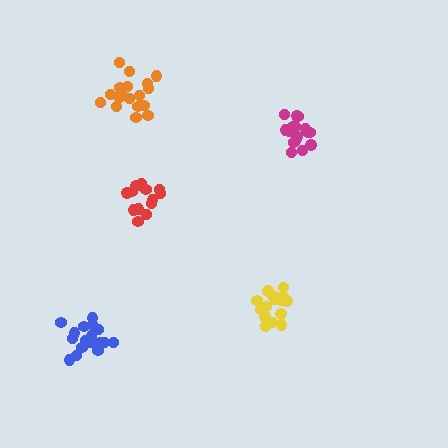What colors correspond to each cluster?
The clusters are colored: red, yellow, orange, magenta, blue.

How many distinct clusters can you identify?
There are 5 distinct clusters.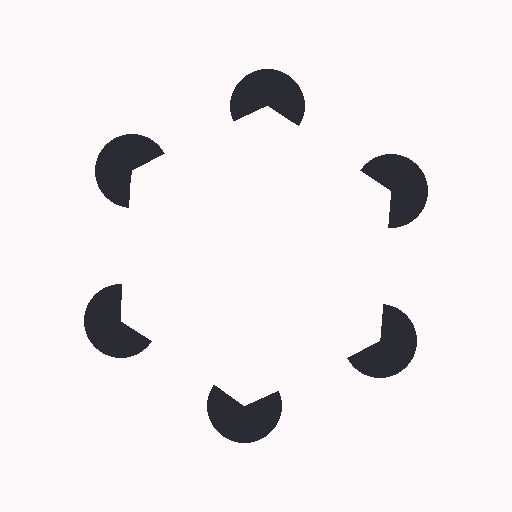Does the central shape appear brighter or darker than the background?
It typically appears slightly brighter than the background, even though no actual brightness change is drawn.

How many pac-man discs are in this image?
There are 6 — one at each vertex of the illusory hexagon.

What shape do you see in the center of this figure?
An illusory hexagon — its edges are inferred from the aligned wedge cuts in the pac-man discs, not physically drawn.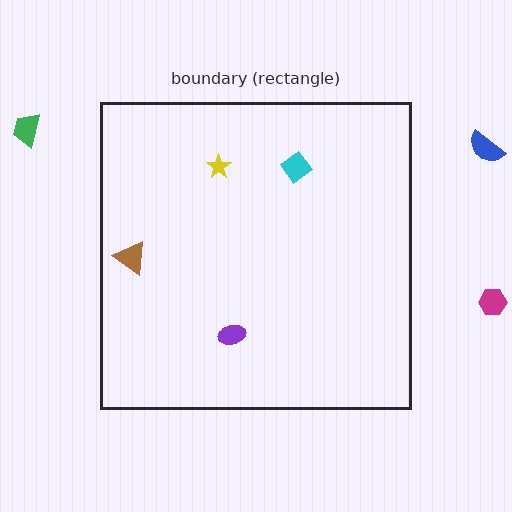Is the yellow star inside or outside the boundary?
Inside.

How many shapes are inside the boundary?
4 inside, 3 outside.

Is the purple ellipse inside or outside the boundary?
Inside.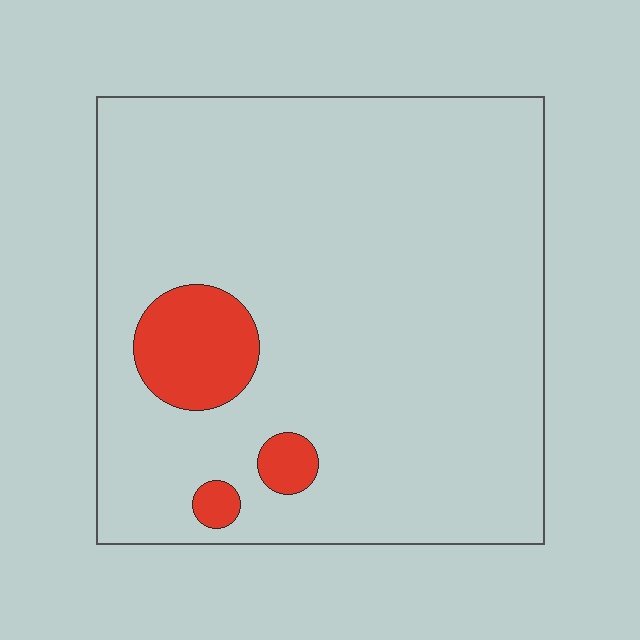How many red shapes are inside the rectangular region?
3.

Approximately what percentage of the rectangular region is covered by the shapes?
Approximately 10%.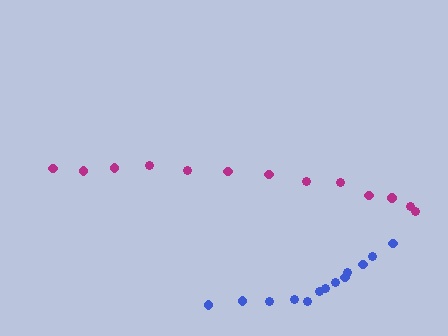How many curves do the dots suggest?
There are 2 distinct paths.